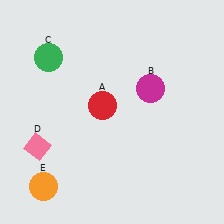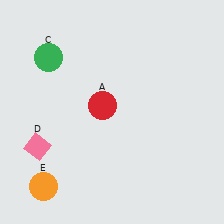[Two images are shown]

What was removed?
The magenta circle (B) was removed in Image 2.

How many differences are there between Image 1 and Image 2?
There is 1 difference between the two images.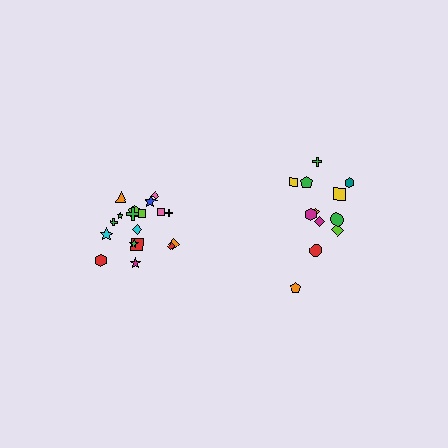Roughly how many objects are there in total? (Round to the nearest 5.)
Roughly 30 objects in total.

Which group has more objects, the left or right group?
The left group.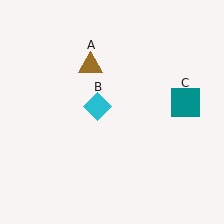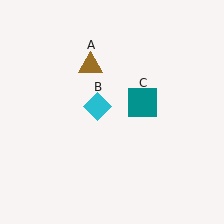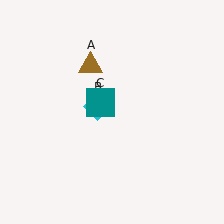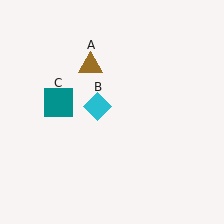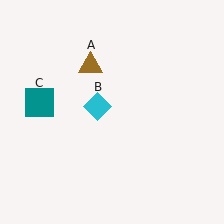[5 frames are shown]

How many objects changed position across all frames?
1 object changed position: teal square (object C).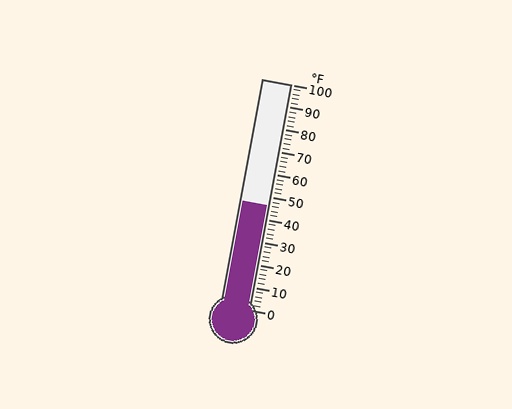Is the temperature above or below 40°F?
The temperature is above 40°F.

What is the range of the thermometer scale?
The thermometer scale ranges from 0°F to 100°F.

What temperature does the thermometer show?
The thermometer shows approximately 46°F.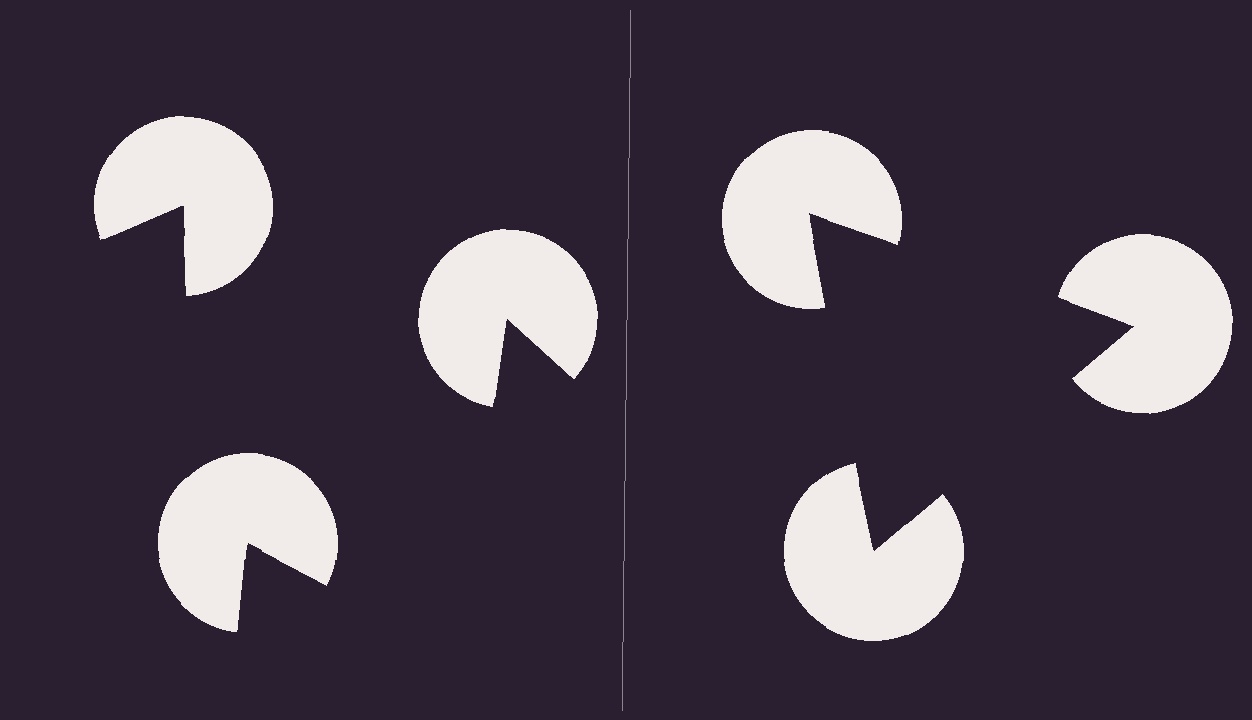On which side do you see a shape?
An illusory triangle appears on the right side. On the left side the wedge cuts are rotated, so no coherent shape forms.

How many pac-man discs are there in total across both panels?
6 — 3 on each side.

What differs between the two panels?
The pac-man discs are positioned identically on both sides; only the wedge orientations differ. On the right they align to a triangle; on the left they are misaligned.